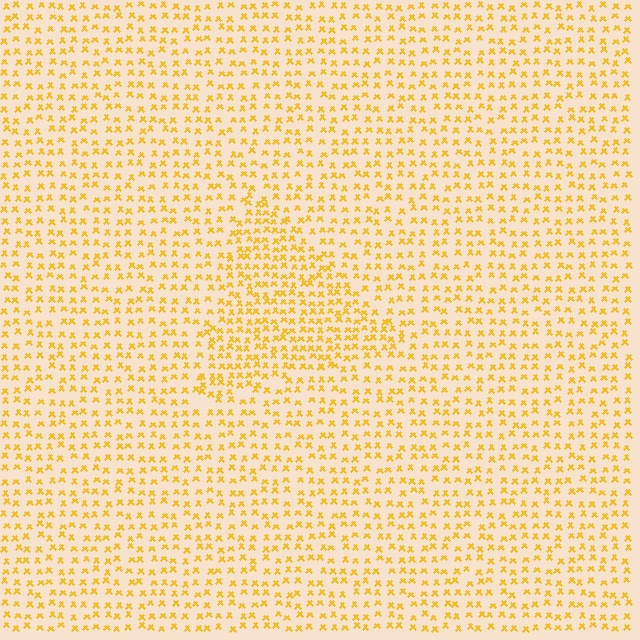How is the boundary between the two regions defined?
The boundary is defined by a change in element density (approximately 1.6x ratio). All elements are the same color, size, and shape.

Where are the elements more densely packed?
The elements are more densely packed inside the triangle boundary.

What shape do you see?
I see a triangle.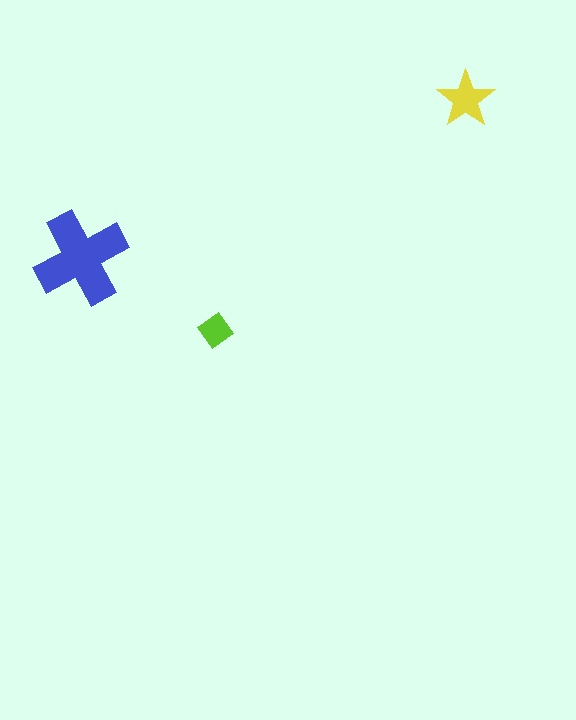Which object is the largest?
The blue cross.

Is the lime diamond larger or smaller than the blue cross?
Smaller.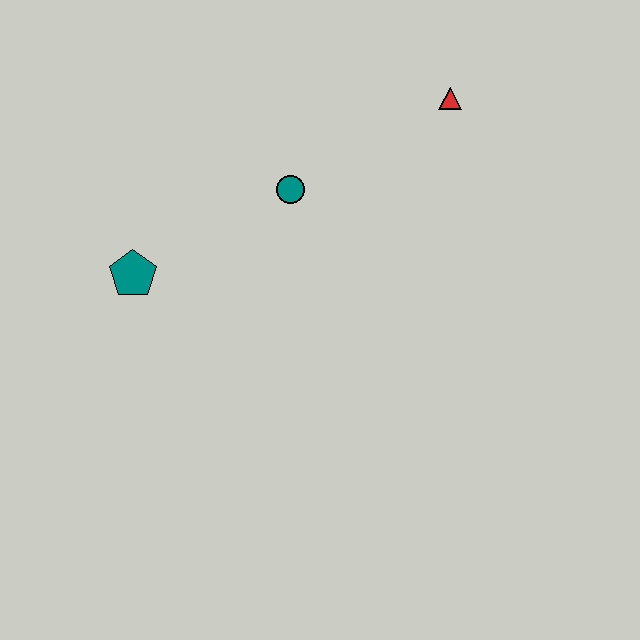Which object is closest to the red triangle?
The teal circle is closest to the red triangle.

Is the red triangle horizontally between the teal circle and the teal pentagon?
No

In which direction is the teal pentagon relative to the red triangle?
The teal pentagon is to the left of the red triangle.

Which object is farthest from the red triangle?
The teal pentagon is farthest from the red triangle.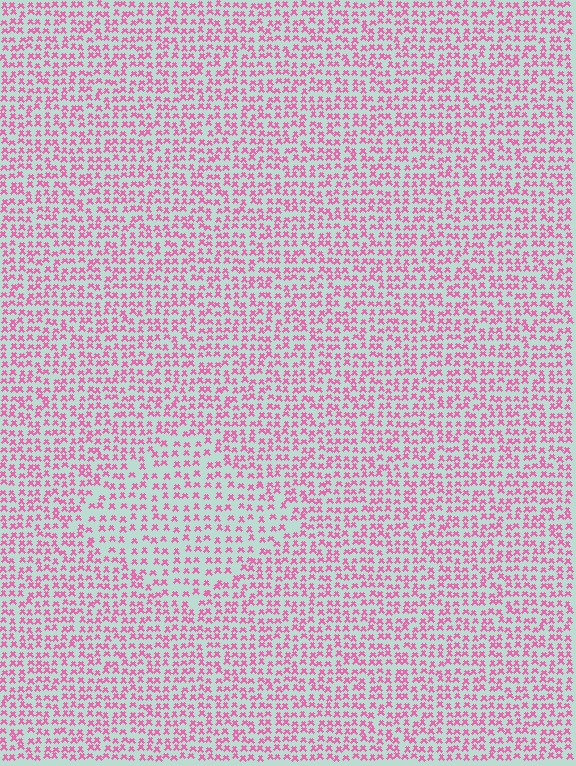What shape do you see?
I see a diamond.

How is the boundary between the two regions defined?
The boundary is defined by a change in element density (approximately 1.6x ratio). All elements are the same color, size, and shape.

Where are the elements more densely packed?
The elements are more densely packed outside the diamond boundary.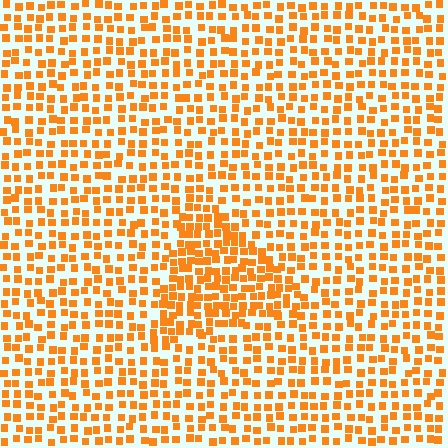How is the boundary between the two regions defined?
The boundary is defined by a change in element density (approximately 1.7x ratio). All elements are the same color, size, and shape.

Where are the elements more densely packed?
The elements are more densely packed inside the triangle boundary.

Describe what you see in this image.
The image contains small orange elements arranged at two different densities. A triangle-shaped region is visible where the elements are more densely packed than the surrounding area.